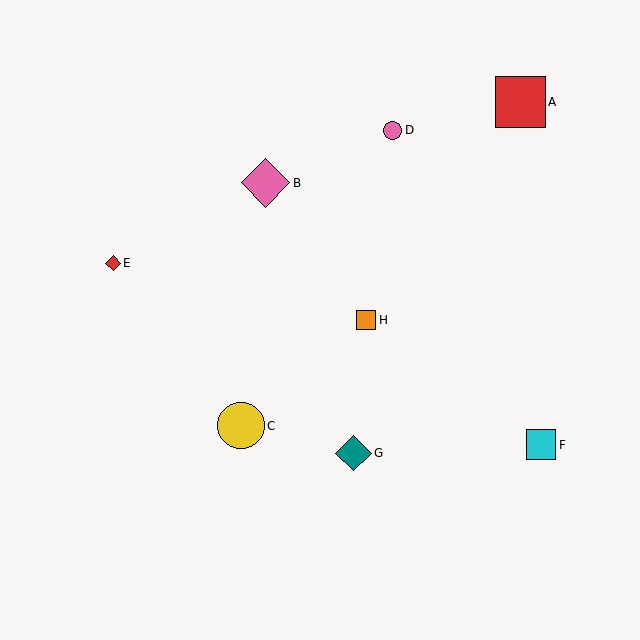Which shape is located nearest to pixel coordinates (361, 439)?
The teal diamond (labeled G) at (354, 453) is nearest to that location.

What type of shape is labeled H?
Shape H is an orange square.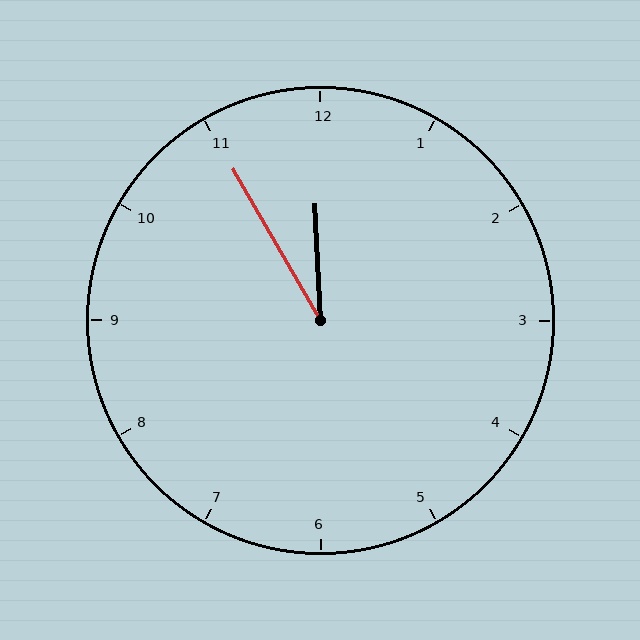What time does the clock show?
11:55.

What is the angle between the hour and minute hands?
Approximately 28 degrees.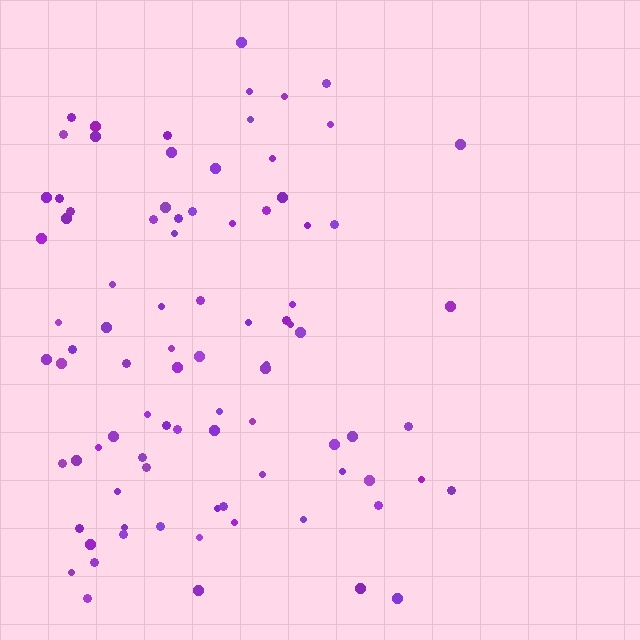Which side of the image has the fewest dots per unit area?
The right.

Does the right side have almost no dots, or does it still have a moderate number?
Still a moderate number, just noticeably fewer than the left.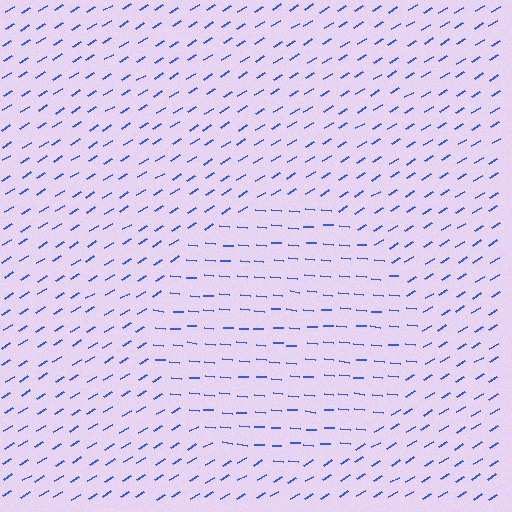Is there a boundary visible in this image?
Yes, there is a texture boundary formed by a change in line orientation.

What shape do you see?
I see a circle.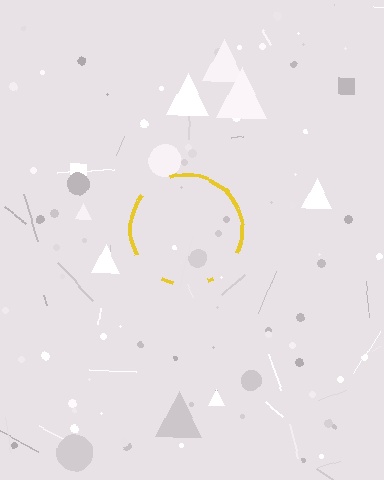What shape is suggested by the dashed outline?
The dashed outline suggests a circle.